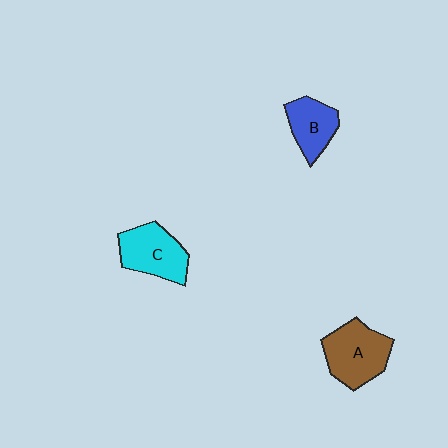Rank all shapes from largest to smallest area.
From largest to smallest: A (brown), C (cyan), B (blue).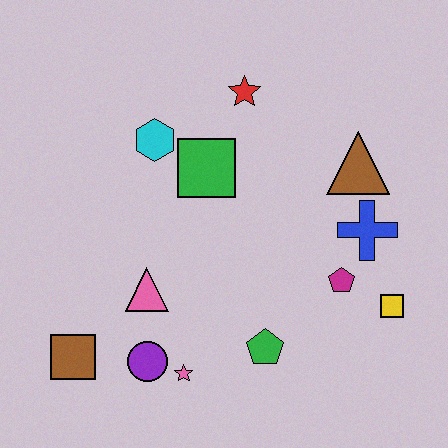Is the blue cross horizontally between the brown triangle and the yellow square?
Yes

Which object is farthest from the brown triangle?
The brown square is farthest from the brown triangle.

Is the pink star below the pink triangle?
Yes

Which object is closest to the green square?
The cyan hexagon is closest to the green square.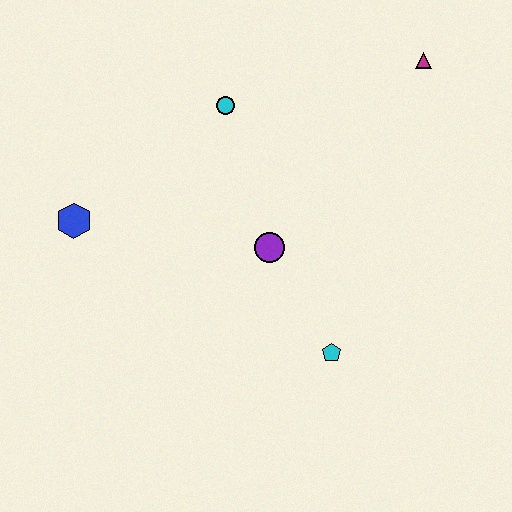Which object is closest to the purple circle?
The cyan pentagon is closest to the purple circle.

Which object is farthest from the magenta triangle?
The blue hexagon is farthest from the magenta triangle.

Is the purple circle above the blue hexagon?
No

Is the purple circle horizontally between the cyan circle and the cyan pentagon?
Yes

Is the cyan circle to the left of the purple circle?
Yes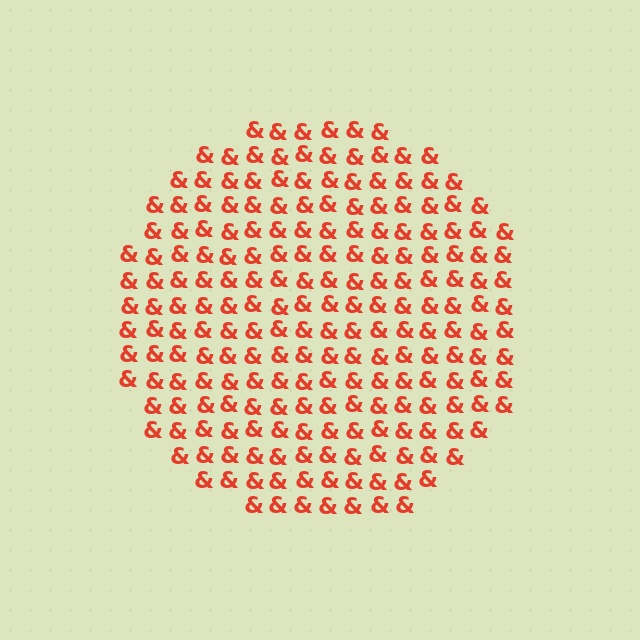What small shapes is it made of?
It is made of small ampersands.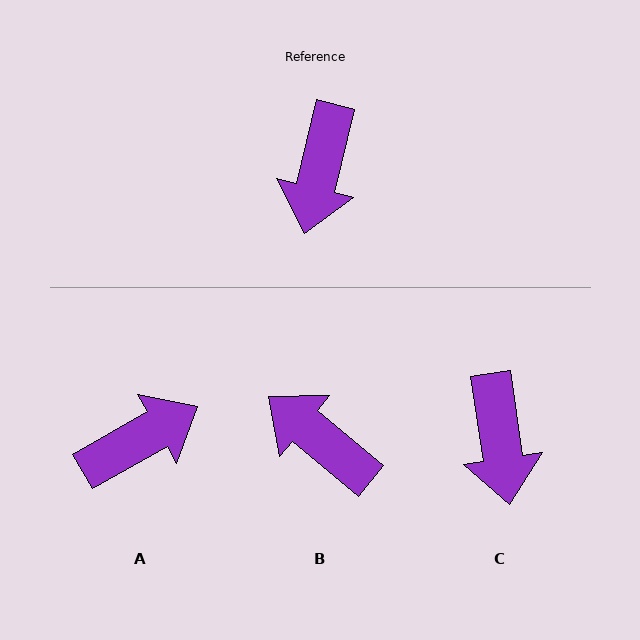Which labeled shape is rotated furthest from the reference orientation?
A, about 133 degrees away.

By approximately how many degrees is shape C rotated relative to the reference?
Approximately 22 degrees counter-clockwise.